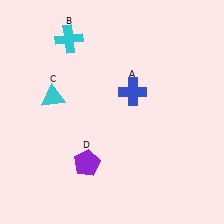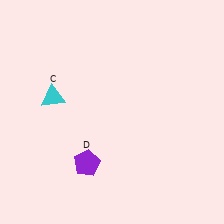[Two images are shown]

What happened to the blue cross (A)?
The blue cross (A) was removed in Image 2. It was in the top-right area of Image 1.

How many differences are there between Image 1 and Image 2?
There are 2 differences between the two images.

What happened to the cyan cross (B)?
The cyan cross (B) was removed in Image 2. It was in the top-left area of Image 1.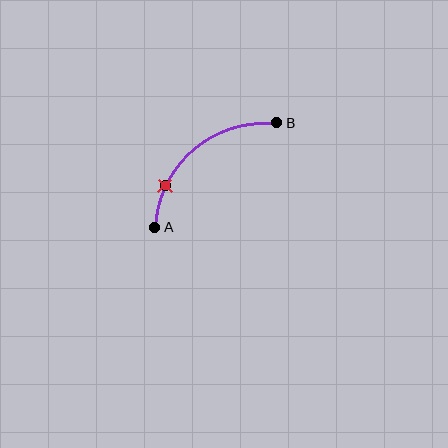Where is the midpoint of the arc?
The arc midpoint is the point on the curve farthest from the straight line joining A and B. It sits above and to the left of that line.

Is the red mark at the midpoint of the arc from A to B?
No. The red mark lies on the arc but is closer to endpoint A. The arc midpoint would be at the point on the curve equidistant along the arc from both A and B.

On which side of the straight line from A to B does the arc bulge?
The arc bulges above and to the left of the straight line connecting A and B.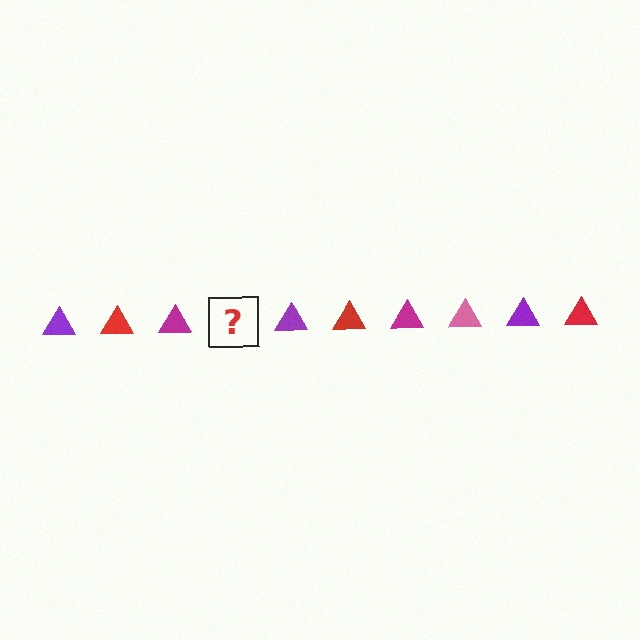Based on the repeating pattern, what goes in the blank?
The blank should be a pink triangle.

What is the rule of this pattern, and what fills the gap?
The rule is that the pattern cycles through purple, red, magenta, pink triangles. The gap should be filled with a pink triangle.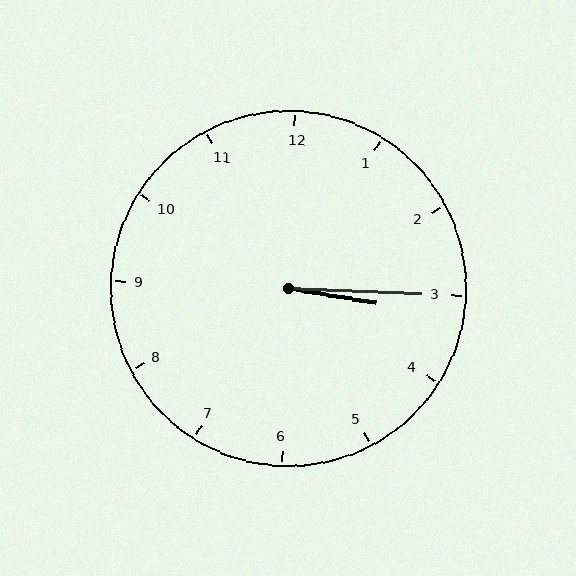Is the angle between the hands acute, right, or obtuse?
It is acute.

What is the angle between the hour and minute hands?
Approximately 8 degrees.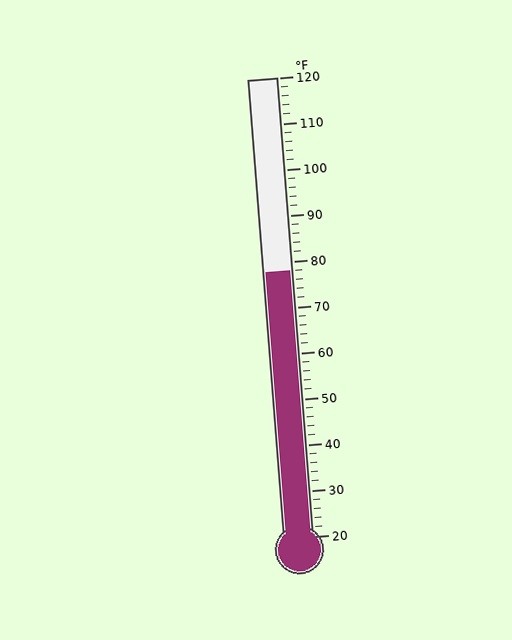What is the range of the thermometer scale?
The thermometer scale ranges from 20°F to 120°F.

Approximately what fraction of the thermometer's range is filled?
The thermometer is filled to approximately 60% of its range.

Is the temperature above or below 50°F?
The temperature is above 50°F.